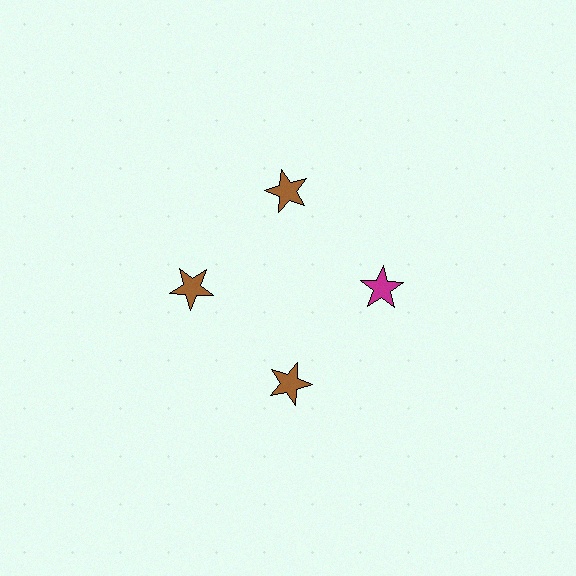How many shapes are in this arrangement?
There are 4 shapes arranged in a ring pattern.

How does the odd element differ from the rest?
It has a different color: magenta instead of brown.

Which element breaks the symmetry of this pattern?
The magenta star at roughly the 3 o'clock position breaks the symmetry. All other shapes are brown stars.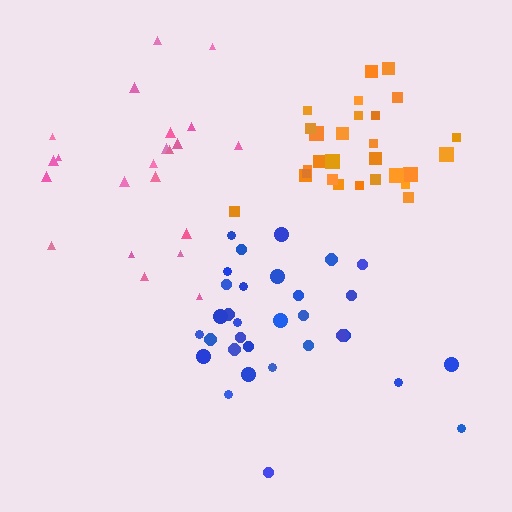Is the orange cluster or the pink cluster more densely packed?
Orange.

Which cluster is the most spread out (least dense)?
Pink.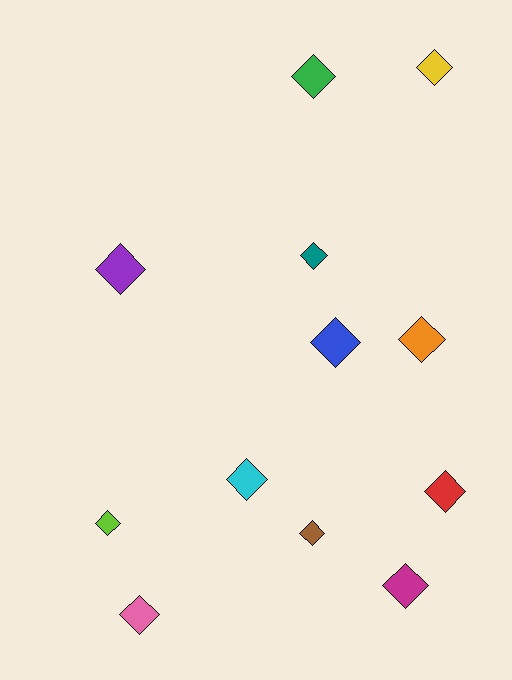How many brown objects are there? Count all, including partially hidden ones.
There is 1 brown object.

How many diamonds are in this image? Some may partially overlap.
There are 12 diamonds.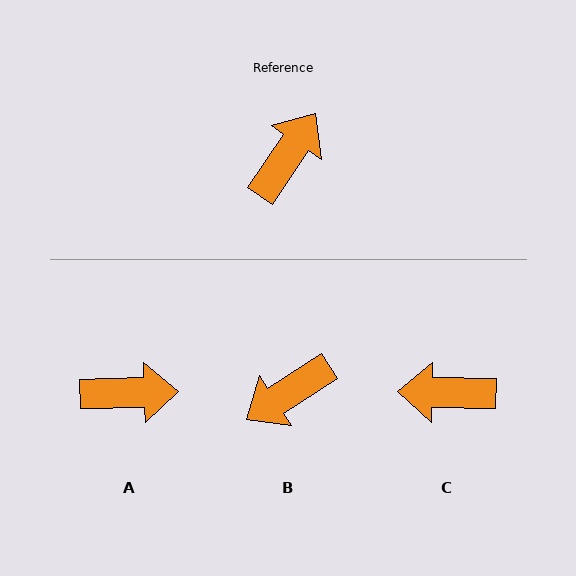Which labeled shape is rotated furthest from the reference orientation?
B, about 157 degrees away.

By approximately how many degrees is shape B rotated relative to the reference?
Approximately 157 degrees counter-clockwise.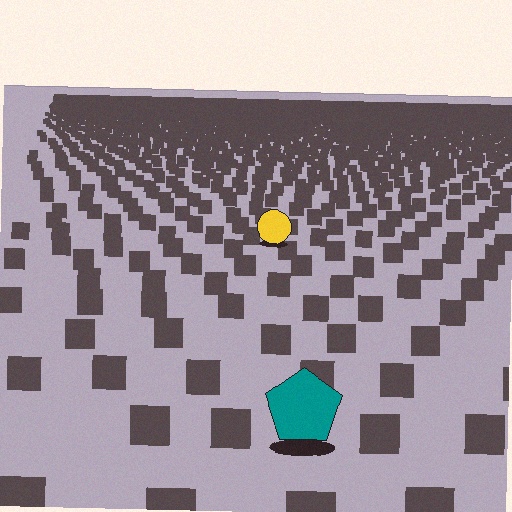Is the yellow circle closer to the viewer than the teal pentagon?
No. The teal pentagon is closer — you can tell from the texture gradient: the ground texture is coarser near it.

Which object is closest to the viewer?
The teal pentagon is closest. The texture marks near it are larger and more spread out.